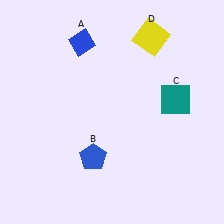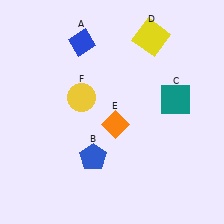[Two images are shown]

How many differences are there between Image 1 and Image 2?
There are 2 differences between the two images.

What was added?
An orange diamond (E), a yellow circle (F) were added in Image 2.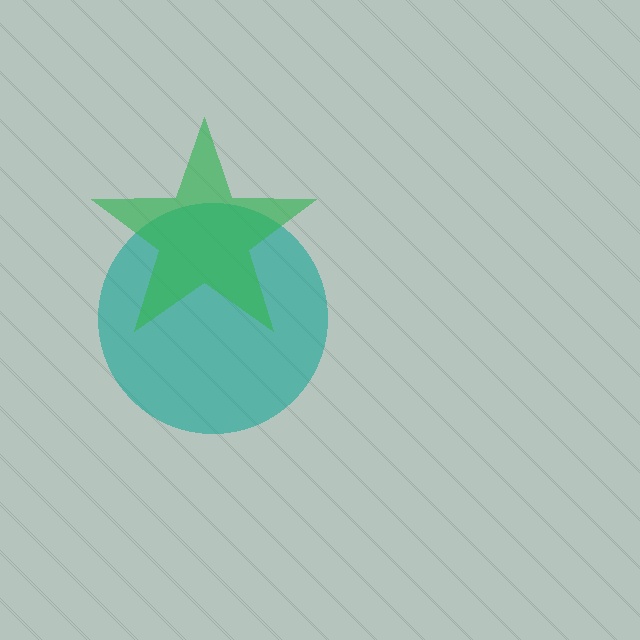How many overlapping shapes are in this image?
There are 2 overlapping shapes in the image.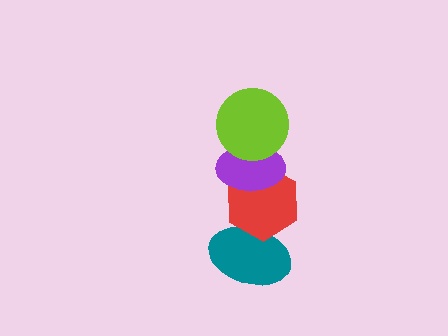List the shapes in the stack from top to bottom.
From top to bottom: the lime circle, the purple ellipse, the red hexagon, the teal ellipse.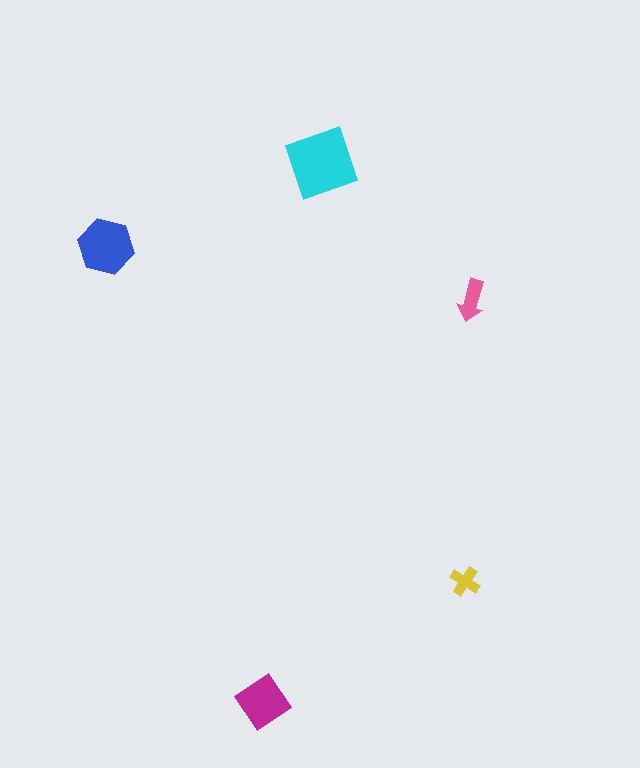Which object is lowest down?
The magenta diamond is bottommost.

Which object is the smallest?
The yellow cross.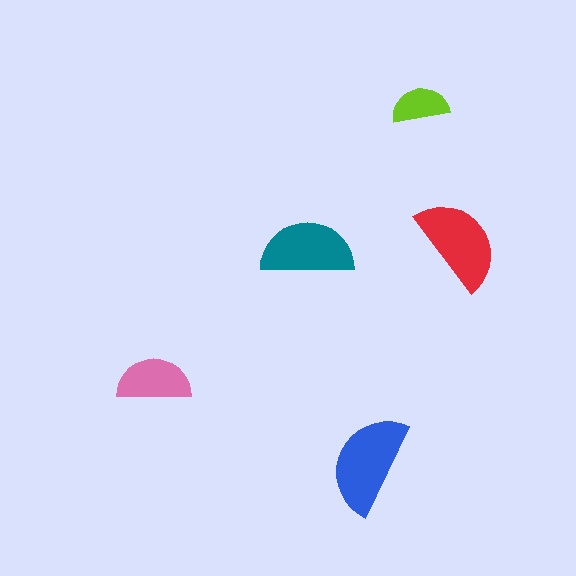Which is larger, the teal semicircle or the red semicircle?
The red one.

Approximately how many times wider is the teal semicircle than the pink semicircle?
About 1.5 times wider.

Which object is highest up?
The lime semicircle is topmost.